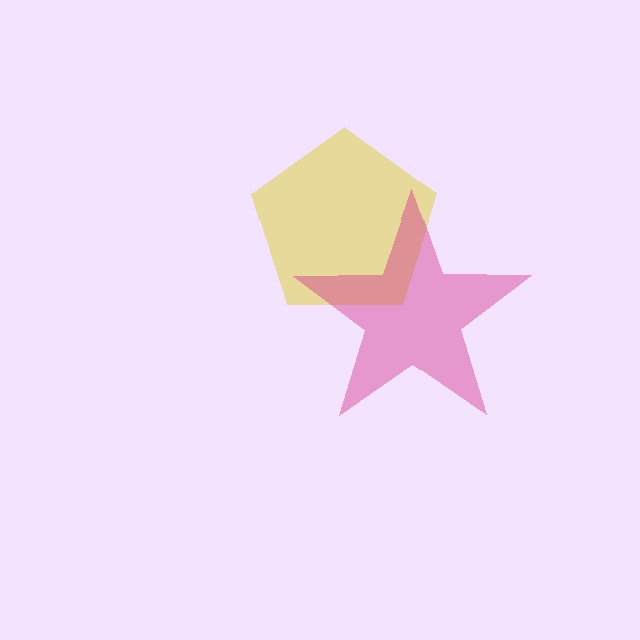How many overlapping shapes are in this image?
There are 2 overlapping shapes in the image.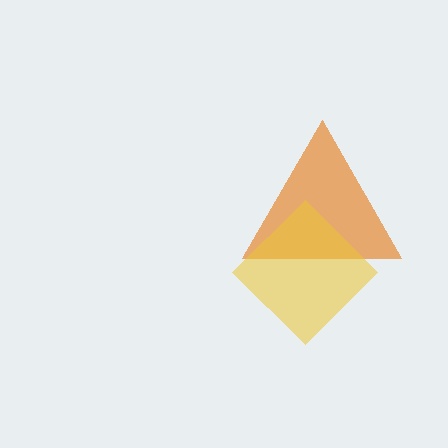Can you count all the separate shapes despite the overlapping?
Yes, there are 2 separate shapes.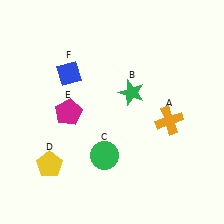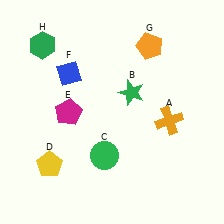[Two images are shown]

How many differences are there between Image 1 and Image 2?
There are 2 differences between the two images.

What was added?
An orange pentagon (G), a green hexagon (H) were added in Image 2.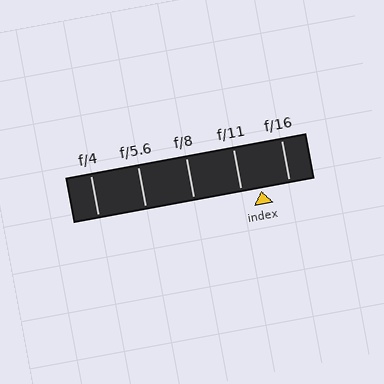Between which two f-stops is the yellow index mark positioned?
The index mark is between f/11 and f/16.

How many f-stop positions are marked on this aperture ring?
There are 5 f-stop positions marked.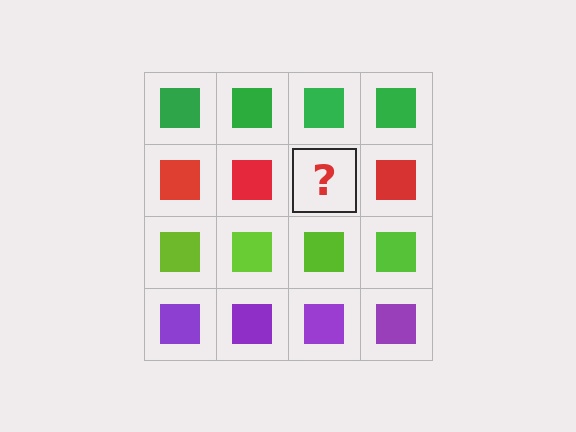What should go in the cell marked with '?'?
The missing cell should contain a red square.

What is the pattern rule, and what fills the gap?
The rule is that each row has a consistent color. The gap should be filled with a red square.